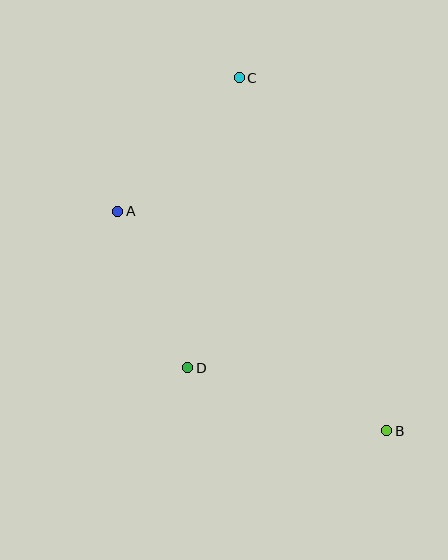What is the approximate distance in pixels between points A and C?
The distance between A and C is approximately 181 pixels.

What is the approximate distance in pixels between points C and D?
The distance between C and D is approximately 295 pixels.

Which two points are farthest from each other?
Points B and C are farthest from each other.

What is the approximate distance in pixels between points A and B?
The distance between A and B is approximately 347 pixels.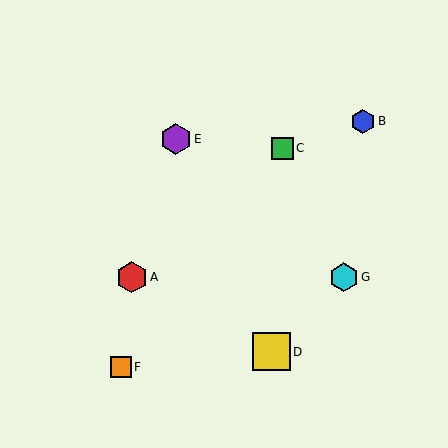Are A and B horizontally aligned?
No, A is at y≈277 and B is at y≈121.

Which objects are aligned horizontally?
Objects A, G are aligned horizontally.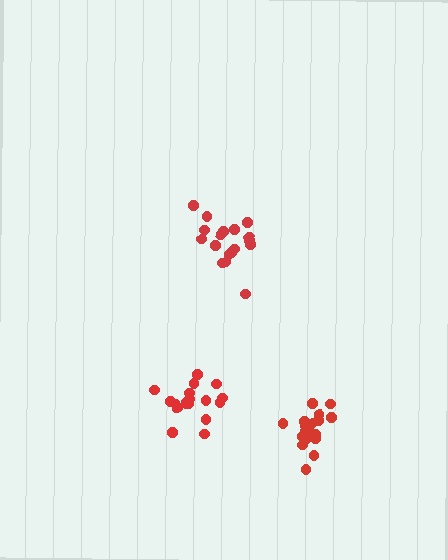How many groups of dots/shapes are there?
There are 3 groups.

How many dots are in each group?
Group 1: 18 dots, Group 2: 18 dots, Group 3: 18 dots (54 total).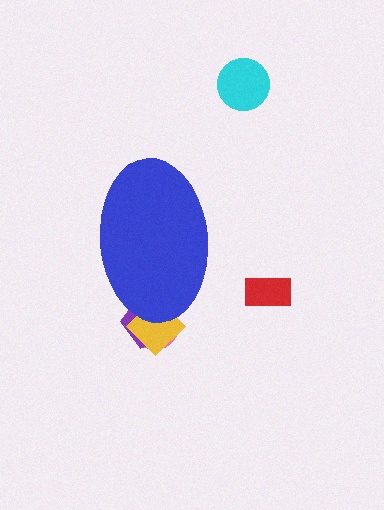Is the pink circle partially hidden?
Yes, the pink circle is partially hidden behind the blue ellipse.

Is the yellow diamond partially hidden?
Yes, the yellow diamond is partially hidden behind the blue ellipse.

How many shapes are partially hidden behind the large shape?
3 shapes are partially hidden.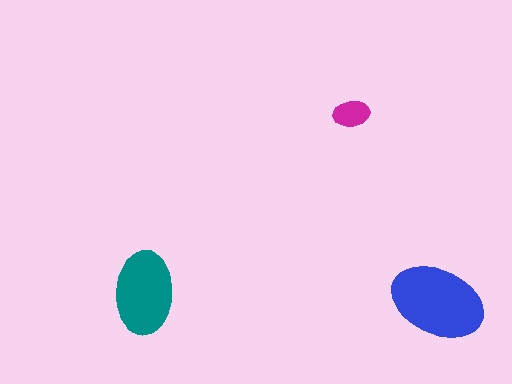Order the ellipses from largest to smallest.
the blue one, the teal one, the magenta one.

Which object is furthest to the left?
The teal ellipse is leftmost.